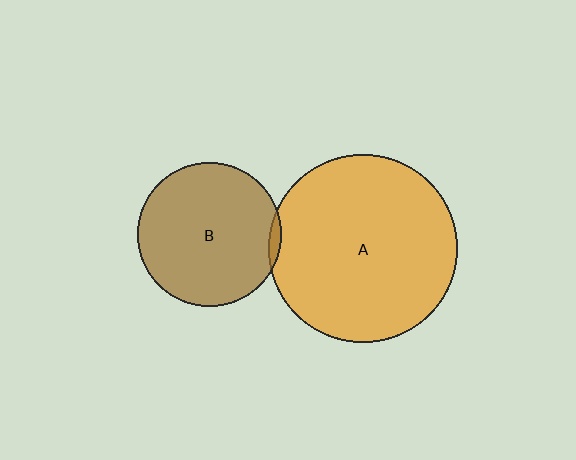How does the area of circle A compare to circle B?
Approximately 1.7 times.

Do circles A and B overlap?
Yes.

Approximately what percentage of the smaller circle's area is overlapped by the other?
Approximately 5%.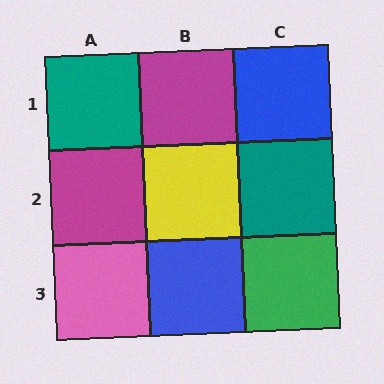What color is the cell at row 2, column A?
Magenta.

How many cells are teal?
2 cells are teal.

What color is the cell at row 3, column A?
Pink.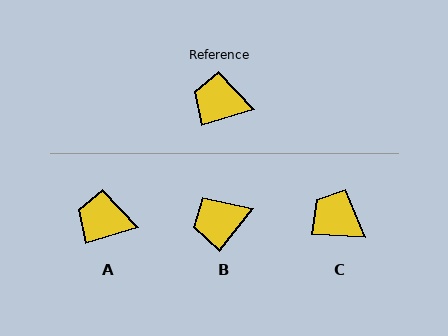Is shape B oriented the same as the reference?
No, it is off by about 35 degrees.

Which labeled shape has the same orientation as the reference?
A.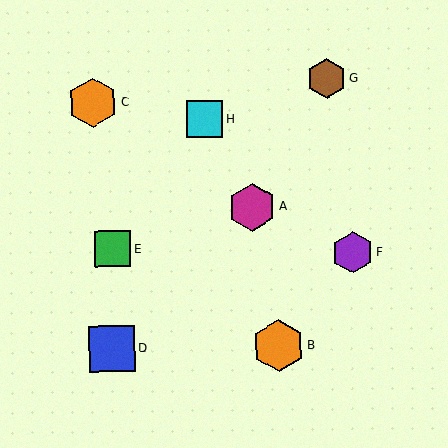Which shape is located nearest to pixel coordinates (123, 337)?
The blue square (labeled D) at (112, 349) is nearest to that location.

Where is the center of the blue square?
The center of the blue square is at (112, 349).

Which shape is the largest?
The orange hexagon (labeled B) is the largest.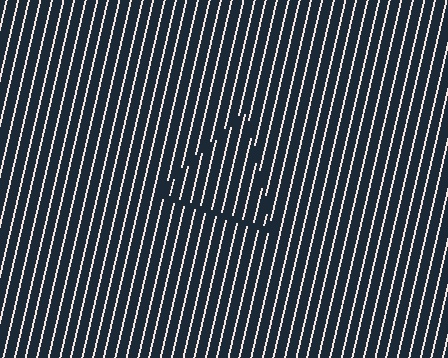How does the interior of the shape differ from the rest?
The interior of the shape contains the same grating, shifted by half a period — the contour is defined by the phase discontinuity where line-ends from the inner and outer gratings abut.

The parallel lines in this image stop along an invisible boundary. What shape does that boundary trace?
An illusory triangle. The interior of the shape contains the same grating, shifted by half a period — the contour is defined by the phase discontinuity where line-ends from the inner and outer gratings abut.